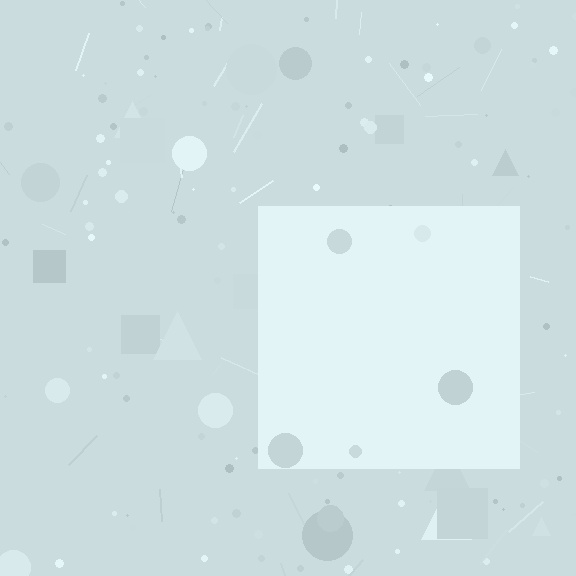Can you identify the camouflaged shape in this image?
The camouflaged shape is a square.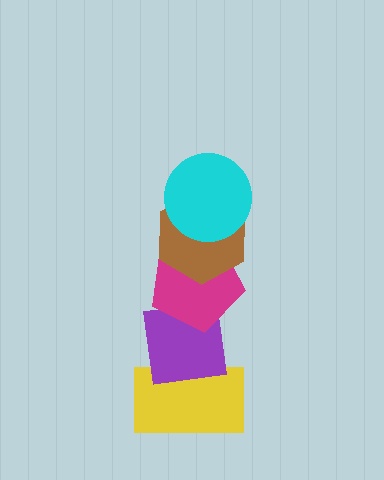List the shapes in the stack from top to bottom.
From top to bottom: the cyan circle, the brown hexagon, the magenta pentagon, the purple square, the yellow rectangle.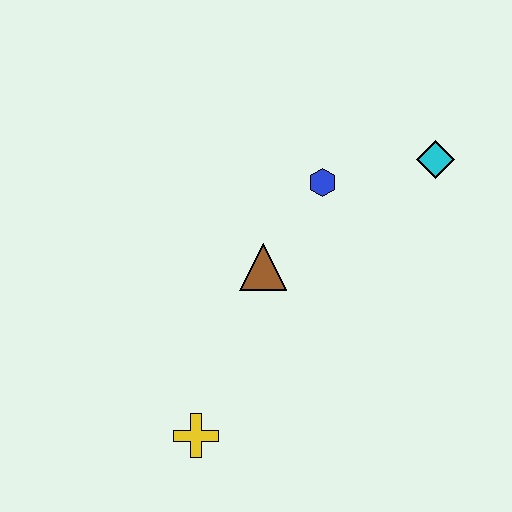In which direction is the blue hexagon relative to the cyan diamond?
The blue hexagon is to the left of the cyan diamond.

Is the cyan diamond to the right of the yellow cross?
Yes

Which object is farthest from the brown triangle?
The cyan diamond is farthest from the brown triangle.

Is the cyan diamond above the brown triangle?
Yes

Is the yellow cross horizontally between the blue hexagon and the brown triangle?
No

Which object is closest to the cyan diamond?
The blue hexagon is closest to the cyan diamond.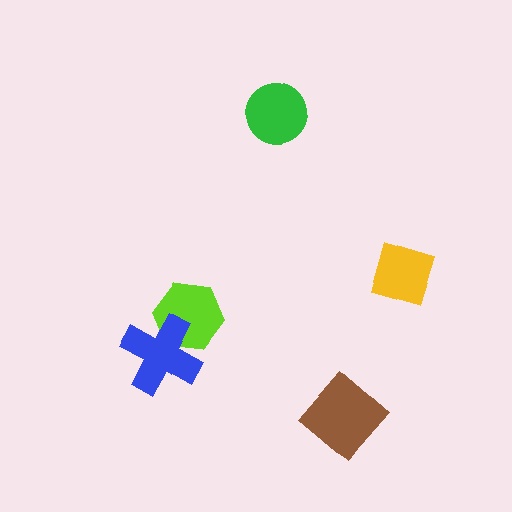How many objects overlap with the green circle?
0 objects overlap with the green circle.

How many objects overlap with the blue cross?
1 object overlaps with the blue cross.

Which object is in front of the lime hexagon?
The blue cross is in front of the lime hexagon.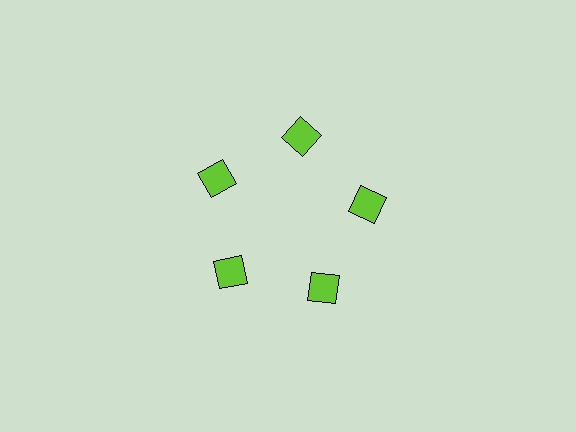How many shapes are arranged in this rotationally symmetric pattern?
There are 5 shapes, arranged in 5 groups of 1.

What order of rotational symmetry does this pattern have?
This pattern has 5-fold rotational symmetry.